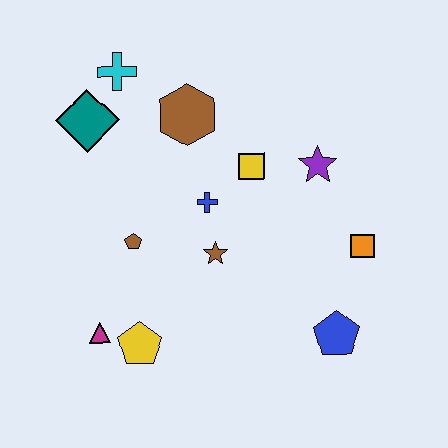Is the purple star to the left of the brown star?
No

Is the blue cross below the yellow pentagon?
No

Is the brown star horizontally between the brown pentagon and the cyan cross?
No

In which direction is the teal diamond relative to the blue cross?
The teal diamond is to the left of the blue cross.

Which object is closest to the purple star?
The yellow square is closest to the purple star.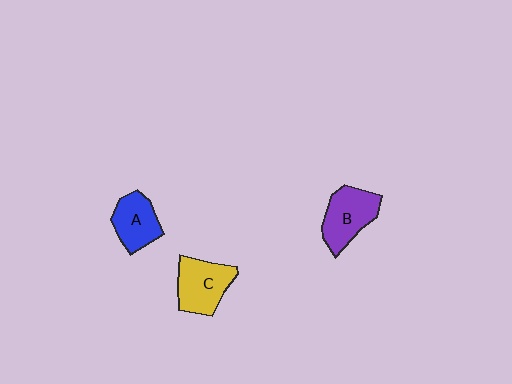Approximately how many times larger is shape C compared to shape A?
Approximately 1.2 times.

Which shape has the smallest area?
Shape A (blue).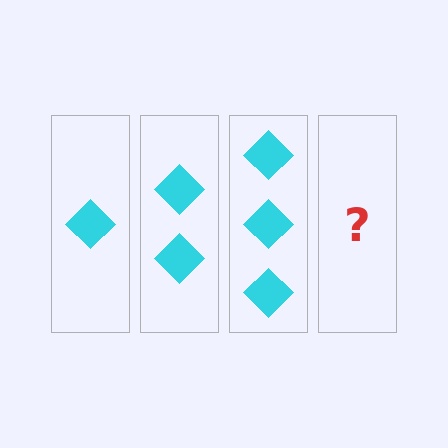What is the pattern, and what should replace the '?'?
The pattern is that each step adds one more diamond. The '?' should be 4 diamonds.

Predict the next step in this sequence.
The next step is 4 diamonds.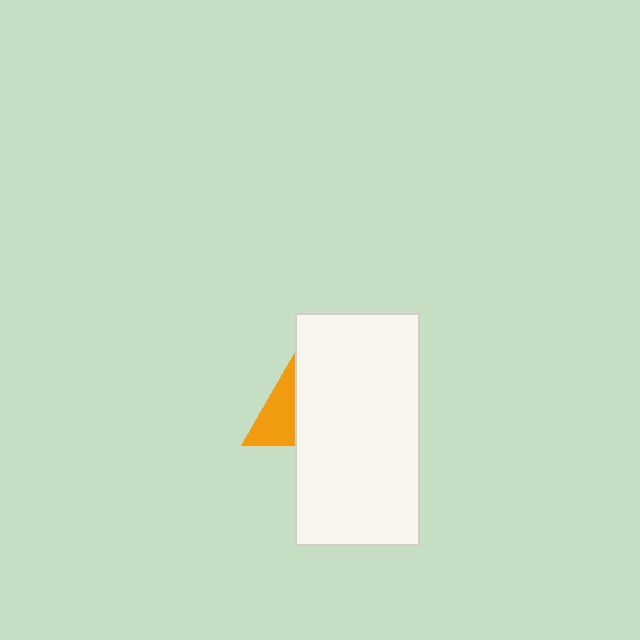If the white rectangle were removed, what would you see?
You would see the complete orange triangle.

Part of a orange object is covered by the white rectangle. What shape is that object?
It is a triangle.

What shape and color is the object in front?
The object in front is a white rectangle.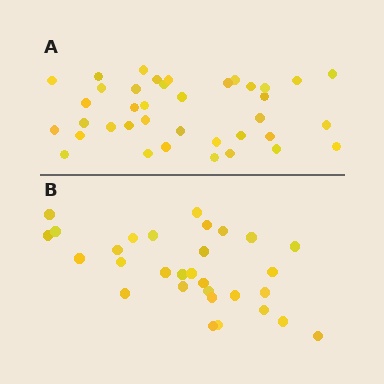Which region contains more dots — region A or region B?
Region A (the top region) has more dots.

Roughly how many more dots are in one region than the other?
Region A has roughly 8 or so more dots than region B.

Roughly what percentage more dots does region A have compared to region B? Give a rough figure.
About 25% more.